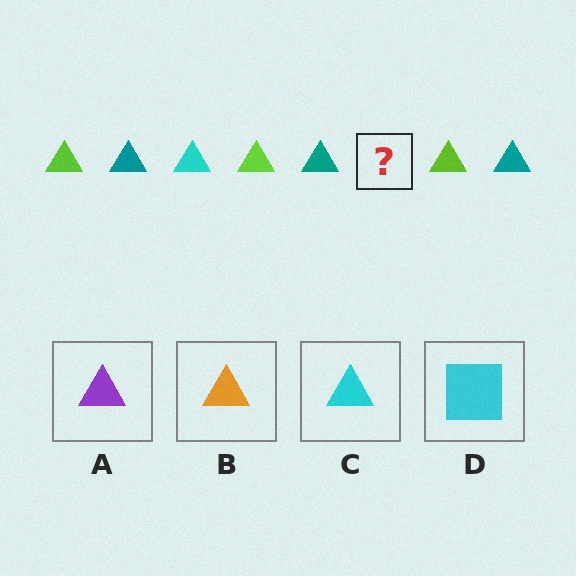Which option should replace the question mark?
Option C.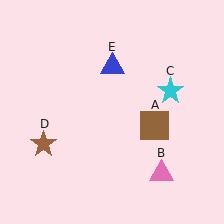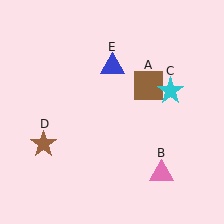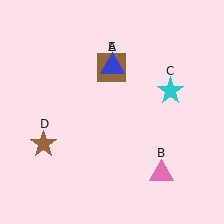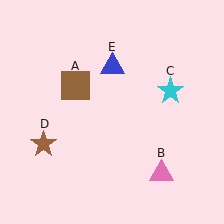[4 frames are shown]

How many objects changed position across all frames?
1 object changed position: brown square (object A).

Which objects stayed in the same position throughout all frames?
Pink triangle (object B) and cyan star (object C) and brown star (object D) and blue triangle (object E) remained stationary.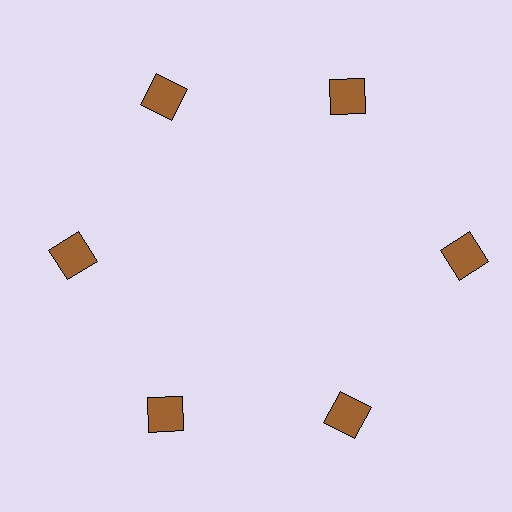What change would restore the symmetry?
The symmetry would be restored by moving it inward, back onto the ring so that all 6 squares sit at equal angles and equal distance from the center.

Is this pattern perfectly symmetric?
No. The 6 brown squares are arranged in a ring, but one element near the 3 o'clock position is pushed outward from the center, breaking the 6-fold rotational symmetry.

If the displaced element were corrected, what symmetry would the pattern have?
It would have 6-fold rotational symmetry — the pattern would map onto itself every 60 degrees.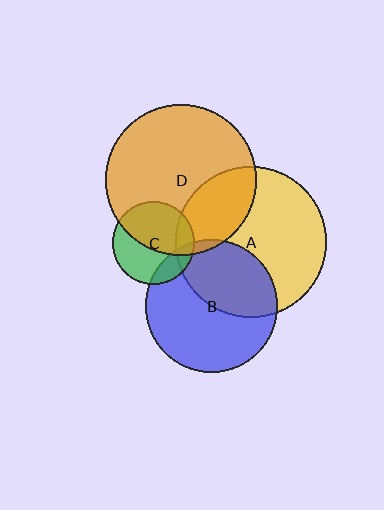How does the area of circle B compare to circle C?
Approximately 2.6 times.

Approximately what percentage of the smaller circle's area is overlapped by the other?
Approximately 25%.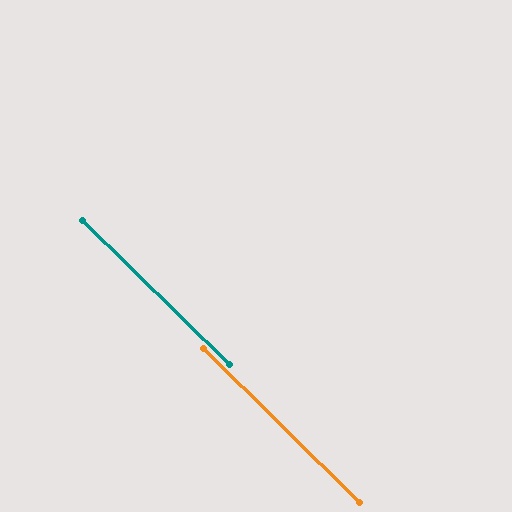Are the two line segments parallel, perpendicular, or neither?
Parallel — their directions differ by only 0.6°.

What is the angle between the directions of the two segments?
Approximately 1 degree.